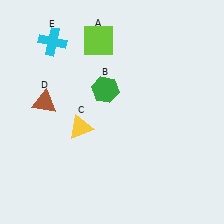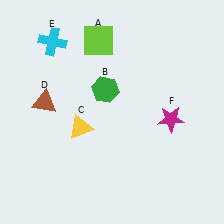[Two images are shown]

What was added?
A magenta star (F) was added in Image 2.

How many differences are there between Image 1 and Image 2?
There is 1 difference between the two images.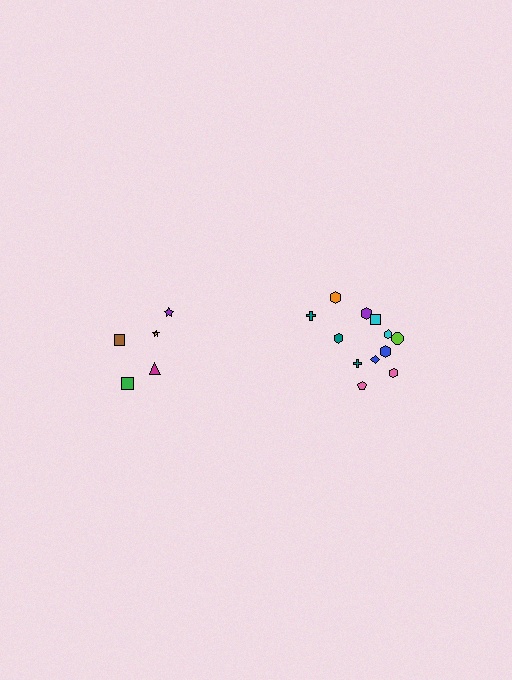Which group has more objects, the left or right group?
The right group.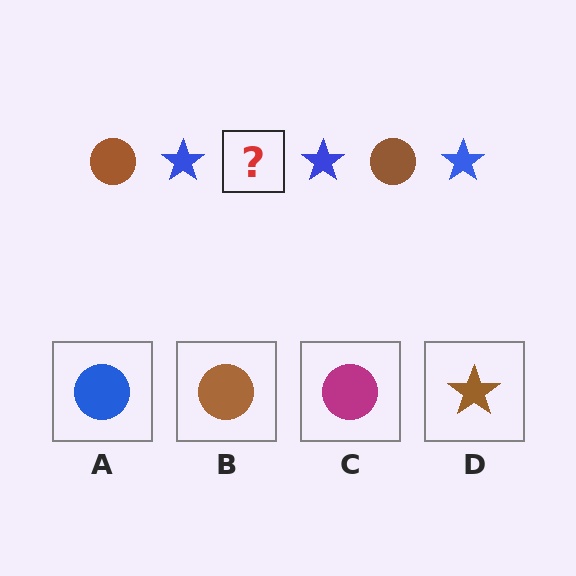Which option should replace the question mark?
Option B.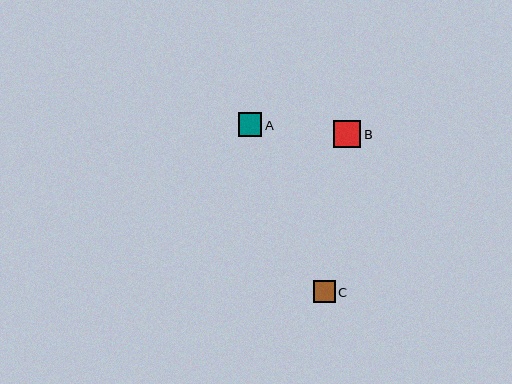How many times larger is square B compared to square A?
Square B is approximately 1.1 times the size of square A.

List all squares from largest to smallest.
From largest to smallest: B, A, C.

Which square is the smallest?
Square C is the smallest with a size of approximately 21 pixels.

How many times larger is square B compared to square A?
Square B is approximately 1.1 times the size of square A.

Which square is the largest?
Square B is the largest with a size of approximately 27 pixels.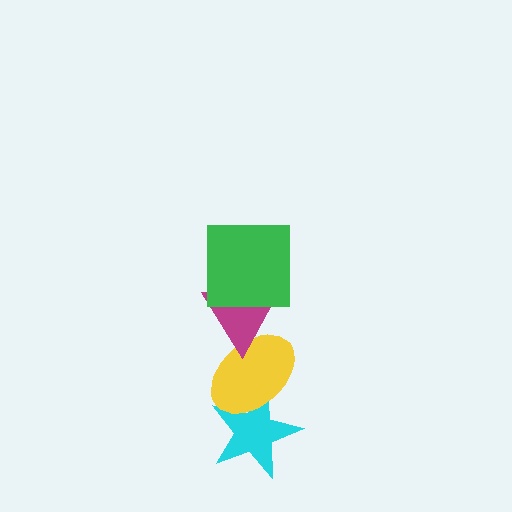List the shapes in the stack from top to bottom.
From top to bottom: the green square, the magenta triangle, the yellow ellipse, the cyan star.